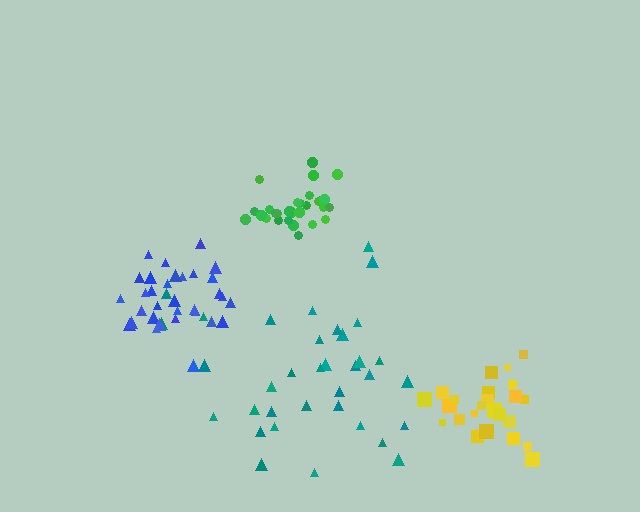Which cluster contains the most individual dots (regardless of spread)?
Teal (35).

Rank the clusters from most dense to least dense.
green, blue, yellow, teal.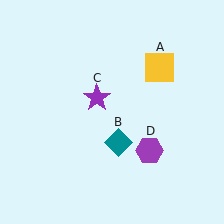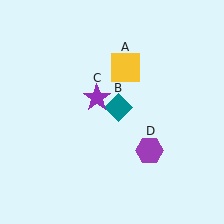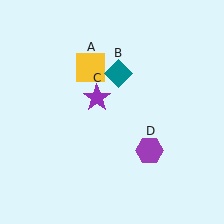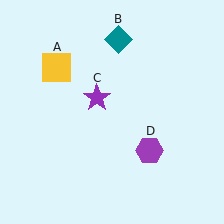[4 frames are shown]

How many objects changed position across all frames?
2 objects changed position: yellow square (object A), teal diamond (object B).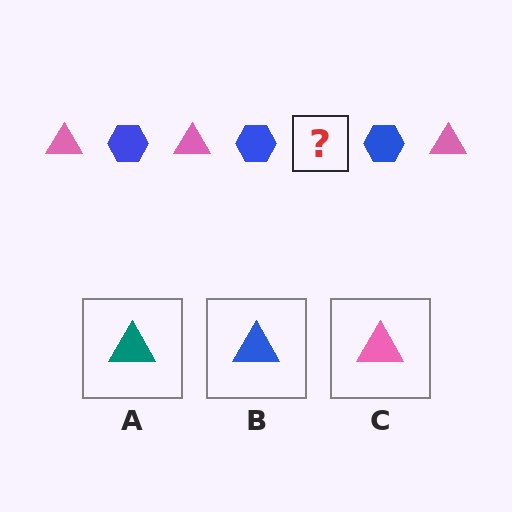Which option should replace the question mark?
Option C.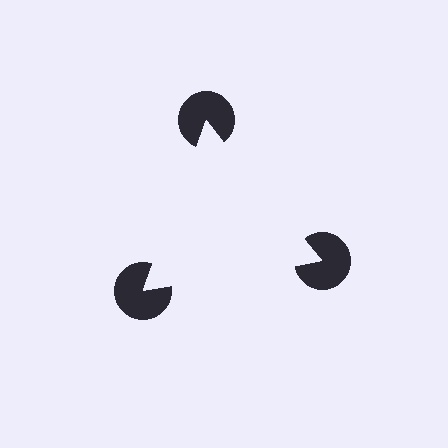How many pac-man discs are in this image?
There are 3 — one at each vertex of the illusory triangle.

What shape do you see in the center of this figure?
An illusory triangle — its edges are inferred from the aligned wedge cuts in the pac-man discs, not physically drawn.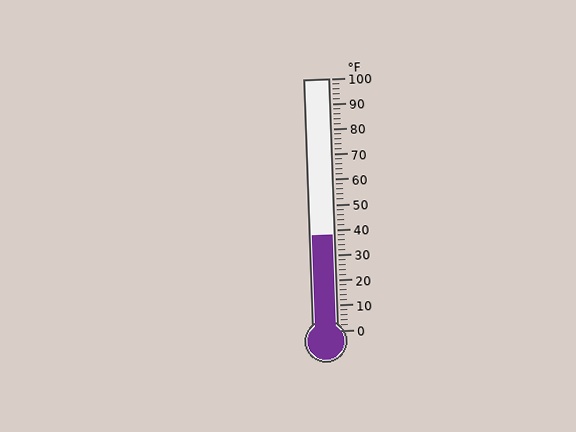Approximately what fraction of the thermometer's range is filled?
The thermometer is filled to approximately 40% of its range.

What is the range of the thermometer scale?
The thermometer scale ranges from 0°F to 100°F.